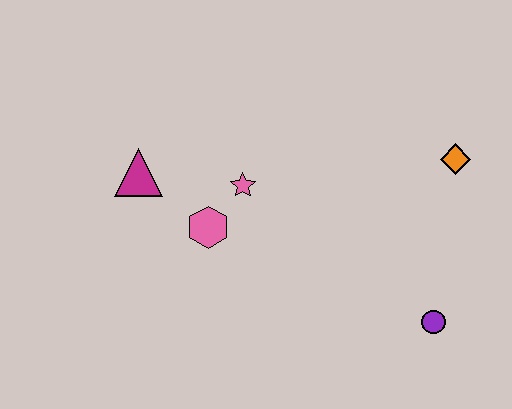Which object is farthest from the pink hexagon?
The orange diamond is farthest from the pink hexagon.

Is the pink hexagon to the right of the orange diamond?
No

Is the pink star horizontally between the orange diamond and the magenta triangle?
Yes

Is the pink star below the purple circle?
No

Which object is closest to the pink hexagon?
The pink star is closest to the pink hexagon.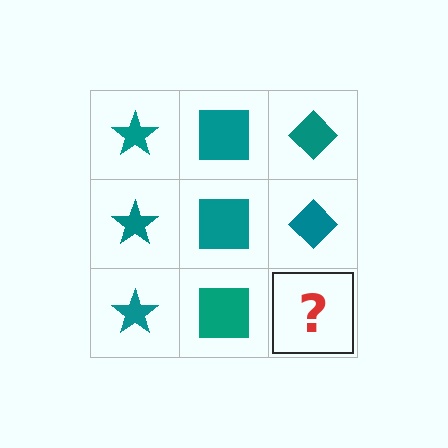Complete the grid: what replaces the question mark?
The question mark should be replaced with a teal diamond.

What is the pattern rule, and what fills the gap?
The rule is that each column has a consistent shape. The gap should be filled with a teal diamond.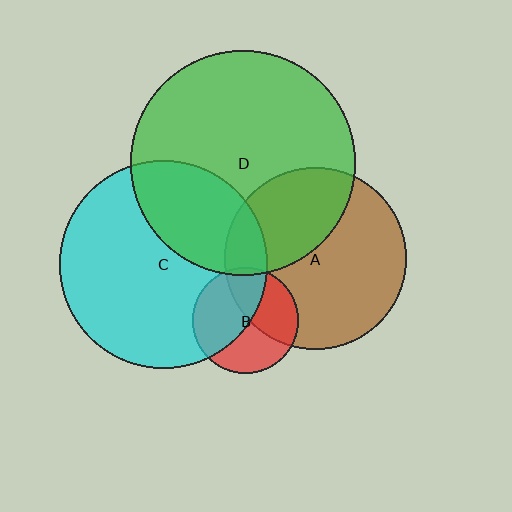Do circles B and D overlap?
Yes.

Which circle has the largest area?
Circle D (green).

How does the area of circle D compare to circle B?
Approximately 4.5 times.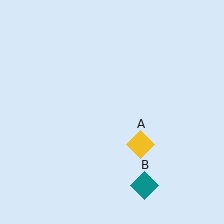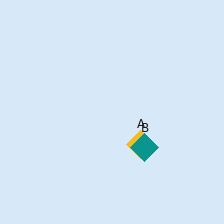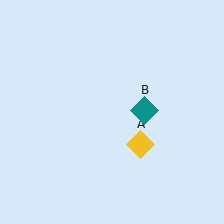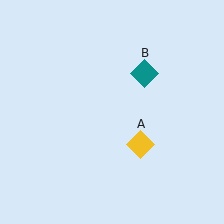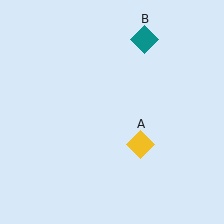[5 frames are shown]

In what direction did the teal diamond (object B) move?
The teal diamond (object B) moved up.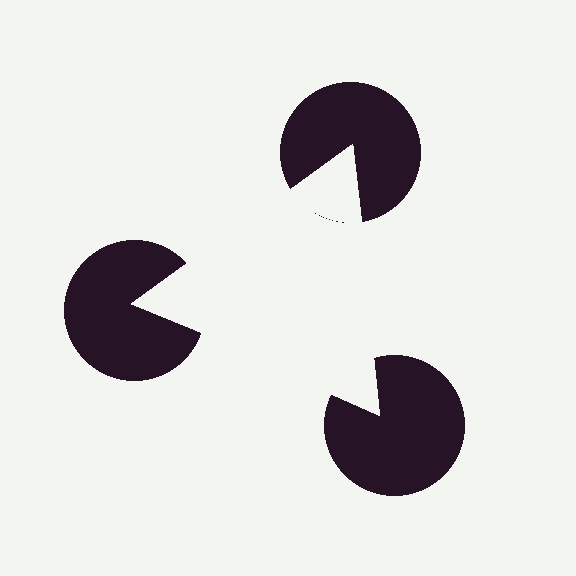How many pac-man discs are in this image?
There are 3 — one at each vertex of the illusory triangle.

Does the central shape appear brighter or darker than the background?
It typically appears slightly brighter than the background, even though no actual brightness change is drawn.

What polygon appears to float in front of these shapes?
An illusory triangle — its edges are inferred from the aligned wedge cuts in the pac-man discs, not physically drawn.